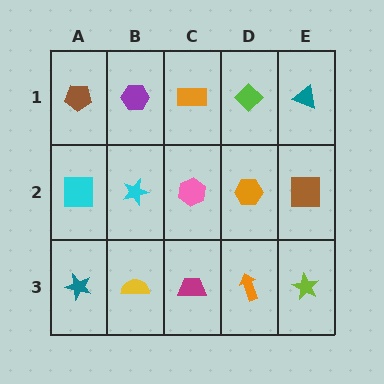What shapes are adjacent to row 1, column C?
A pink hexagon (row 2, column C), a purple hexagon (row 1, column B), a lime diamond (row 1, column D).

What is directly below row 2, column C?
A magenta trapezoid.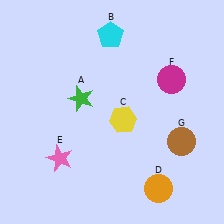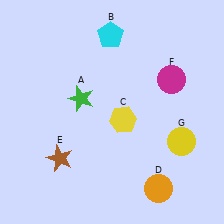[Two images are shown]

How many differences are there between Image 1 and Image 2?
There are 2 differences between the two images.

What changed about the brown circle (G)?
In Image 1, G is brown. In Image 2, it changed to yellow.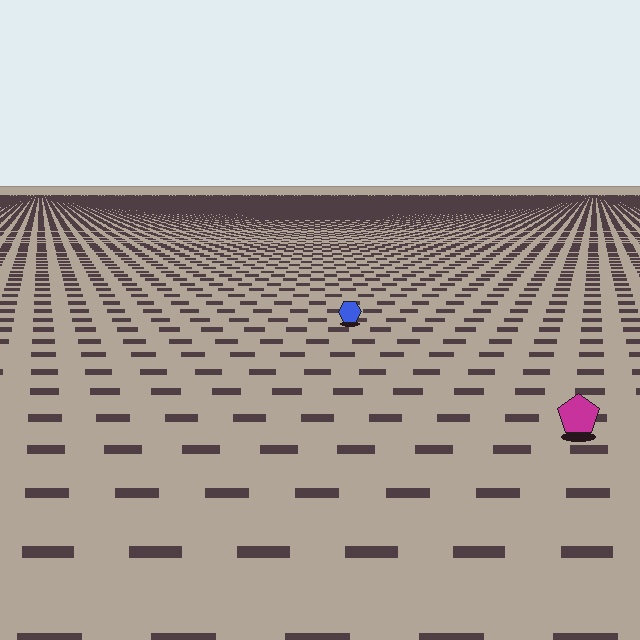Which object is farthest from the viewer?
The blue hexagon is farthest from the viewer. It appears smaller and the ground texture around it is denser.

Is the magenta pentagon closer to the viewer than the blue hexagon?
Yes. The magenta pentagon is closer — you can tell from the texture gradient: the ground texture is coarser near it.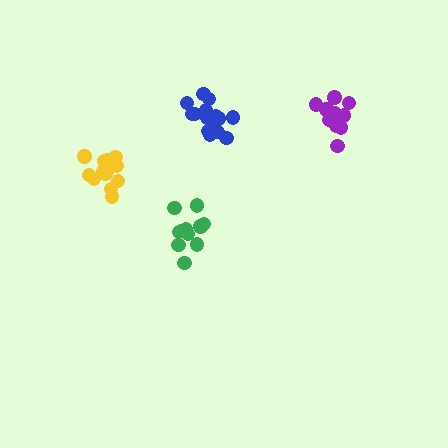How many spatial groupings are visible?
There are 4 spatial groupings.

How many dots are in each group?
Group 1: 17 dots, Group 2: 13 dots, Group 3: 11 dots, Group 4: 11 dots (52 total).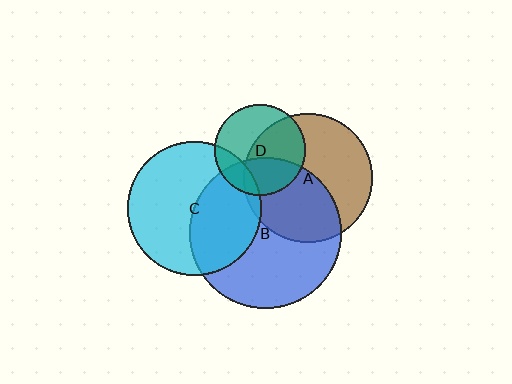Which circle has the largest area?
Circle B (blue).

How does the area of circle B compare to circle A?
Approximately 1.4 times.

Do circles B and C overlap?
Yes.